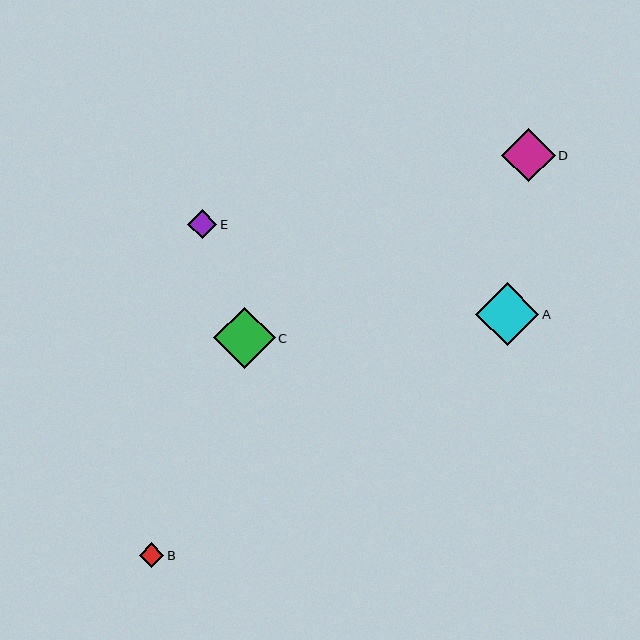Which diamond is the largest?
Diamond A is the largest with a size of approximately 63 pixels.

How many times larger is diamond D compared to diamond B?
Diamond D is approximately 2.2 times the size of diamond B.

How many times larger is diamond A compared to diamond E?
Diamond A is approximately 2.2 times the size of diamond E.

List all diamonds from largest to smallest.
From largest to smallest: A, C, D, E, B.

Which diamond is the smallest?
Diamond B is the smallest with a size of approximately 25 pixels.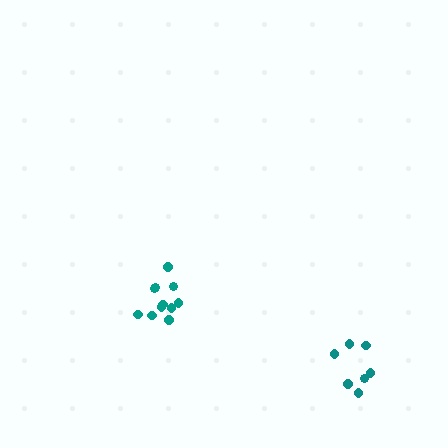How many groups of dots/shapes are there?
There are 2 groups.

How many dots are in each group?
Group 1: 11 dots, Group 2: 7 dots (18 total).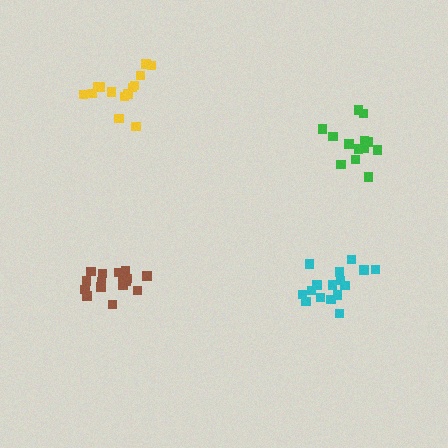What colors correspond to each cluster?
The clusters are colored: green, yellow, brown, cyan.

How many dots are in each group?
Group 1: 13 dots, Group 2: 14 dots, Group 3: 16 dots, Group 4: 16 dots (59 total).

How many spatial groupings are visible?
There are 4 spatial groupings.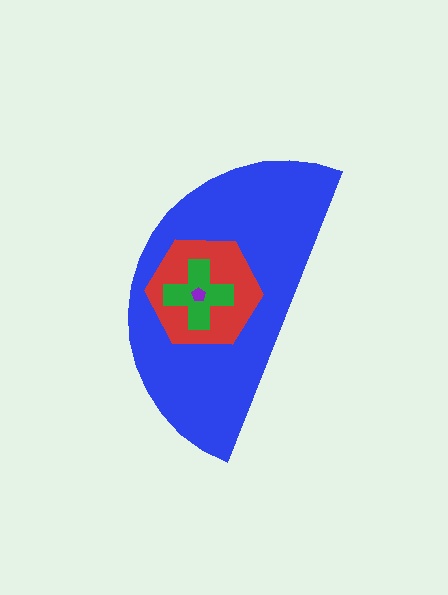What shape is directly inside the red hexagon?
The green cross.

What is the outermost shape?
The blue semicircle.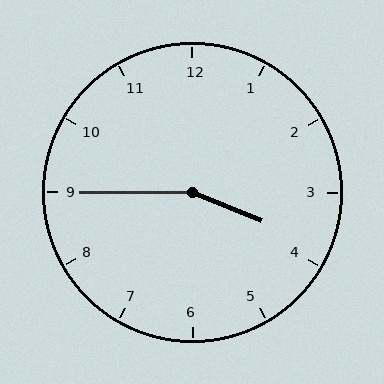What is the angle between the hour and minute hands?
Approximately 158 degrees.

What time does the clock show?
3:45.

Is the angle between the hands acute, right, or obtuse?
It is obtuse.